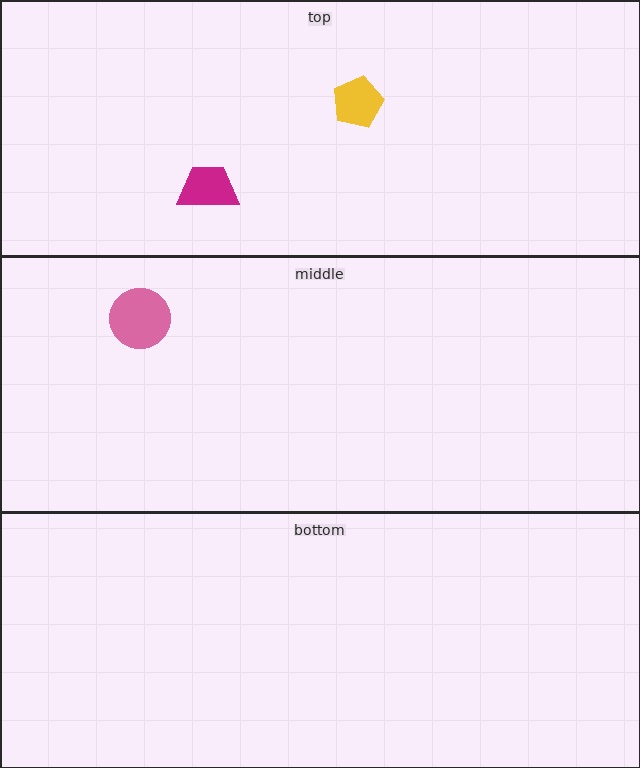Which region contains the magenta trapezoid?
The top region.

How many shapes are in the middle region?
1.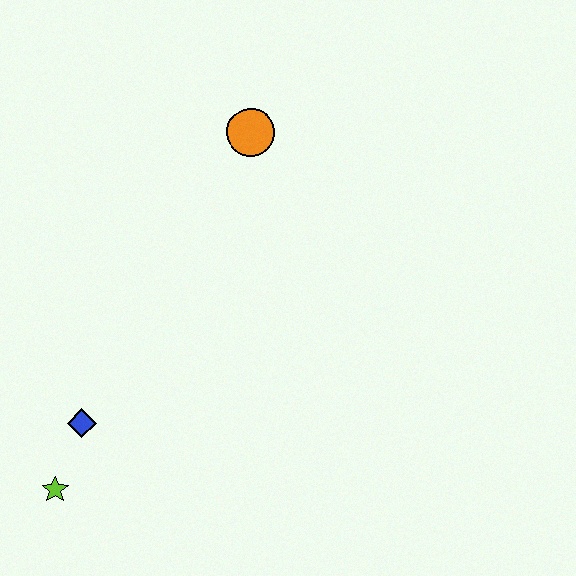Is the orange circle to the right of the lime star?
Yes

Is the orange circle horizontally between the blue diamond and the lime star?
No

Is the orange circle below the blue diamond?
No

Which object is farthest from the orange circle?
The lime star is farthest from the orange circle.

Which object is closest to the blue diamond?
The lime star is closest to the blue diamond.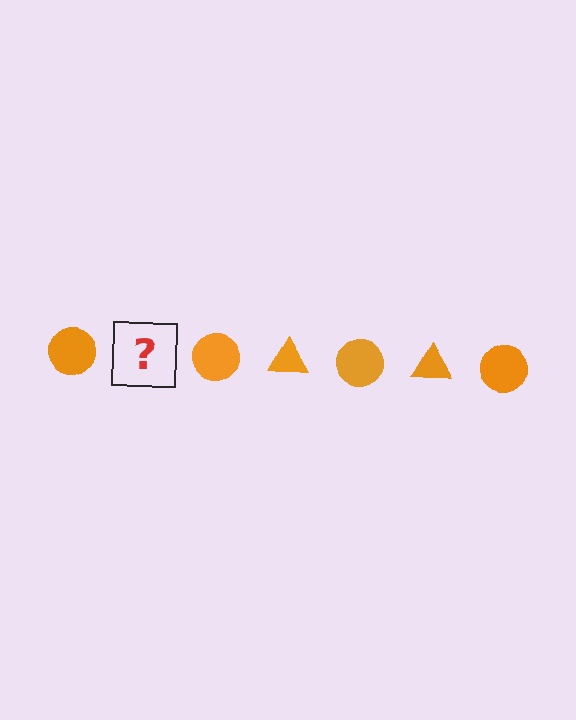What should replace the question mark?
The question mark should be replaced with an orange triangle.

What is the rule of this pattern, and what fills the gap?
The rule is that the pattern cycles through circle, triangle shapes in orange. The gap should be filled with an orange triangle.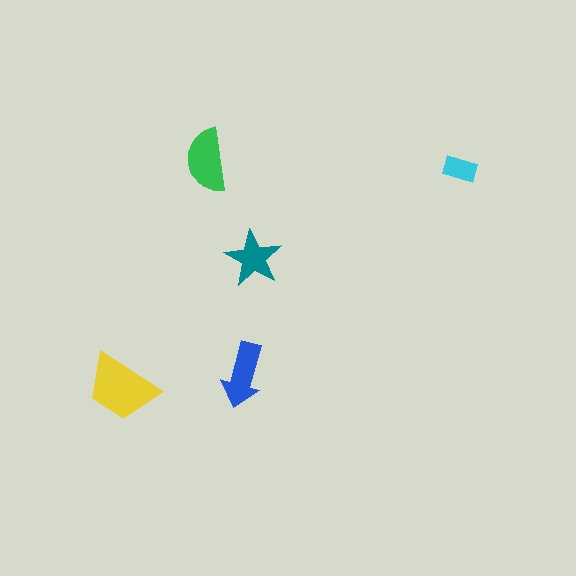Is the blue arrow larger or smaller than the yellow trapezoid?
Smaller.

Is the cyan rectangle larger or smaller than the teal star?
Smaller.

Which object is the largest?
The yellow trapezoid.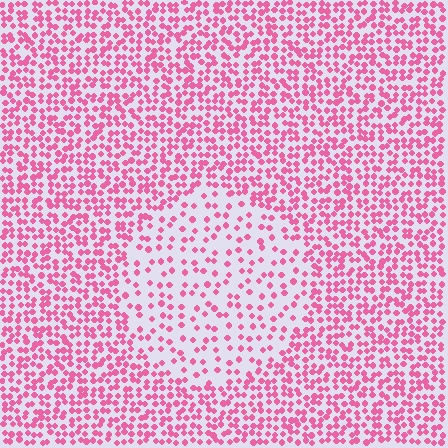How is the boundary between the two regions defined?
The boundary is defined by a change in element density (approximately 2.2x ratio). All elements are the same color, size, and shape.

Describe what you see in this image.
The image contains small pink elements arranged at two different densities. A circle-shaped region is visible where the elements are less densely packed than the surrounding area.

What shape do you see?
I see a circle.